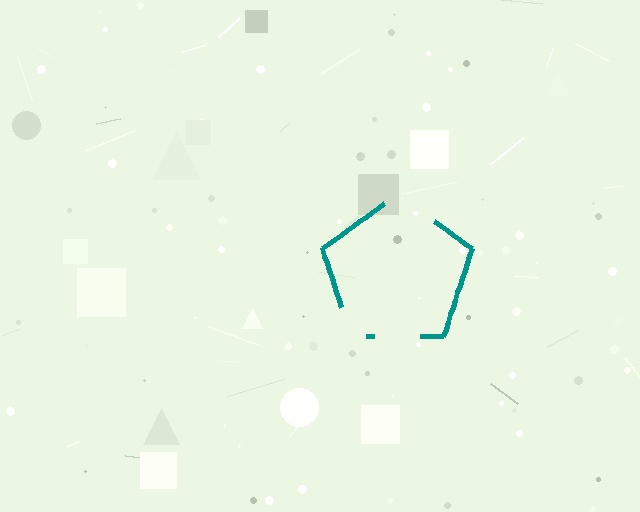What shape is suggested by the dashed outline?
The dashed outline suggests a pentagon.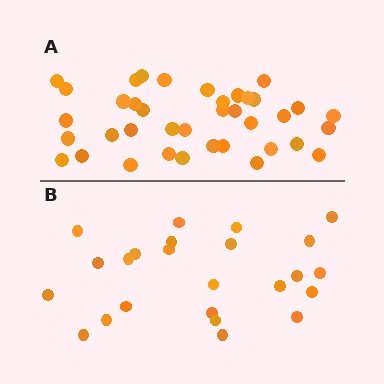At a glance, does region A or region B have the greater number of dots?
Region A (the top region) has more dots.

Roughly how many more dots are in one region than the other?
Region A has approximately 15 more dots than region B.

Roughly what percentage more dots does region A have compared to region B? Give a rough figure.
About 60% more.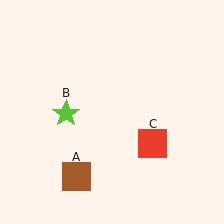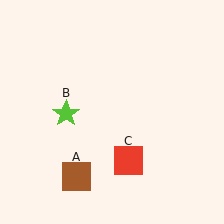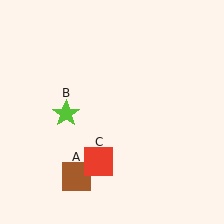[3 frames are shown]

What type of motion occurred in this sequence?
The red square (object C) rotated clockwise around the center of the scene.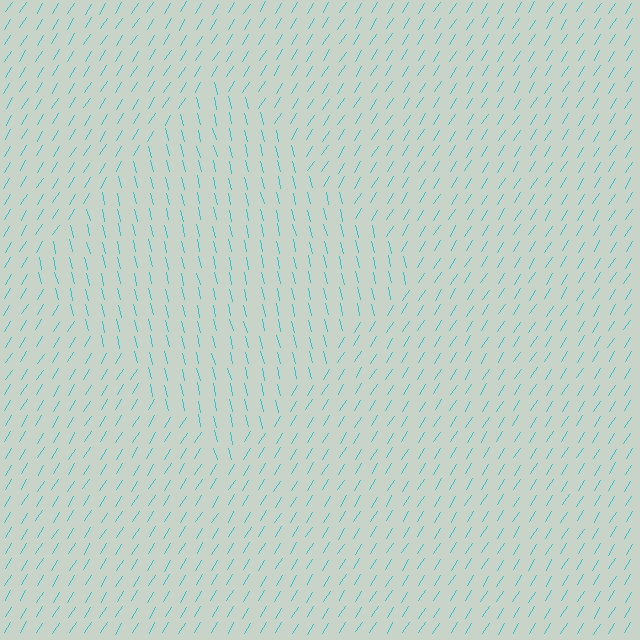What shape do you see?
I see a diamond.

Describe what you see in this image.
The image is filled with small cyan line segments. A diamond region in the image has lines oriented differently from the surrounding lines, creating a visible texture boundary.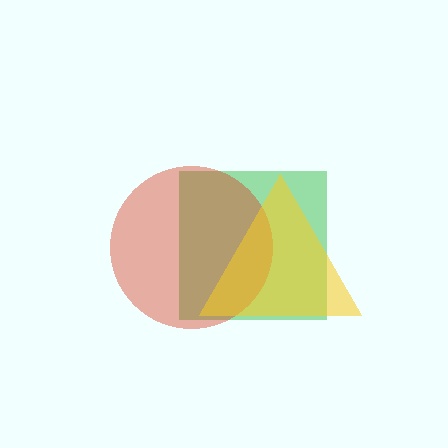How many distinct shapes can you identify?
There are 3 distinct shapes: a green square, a red circle, a yellow triangle.